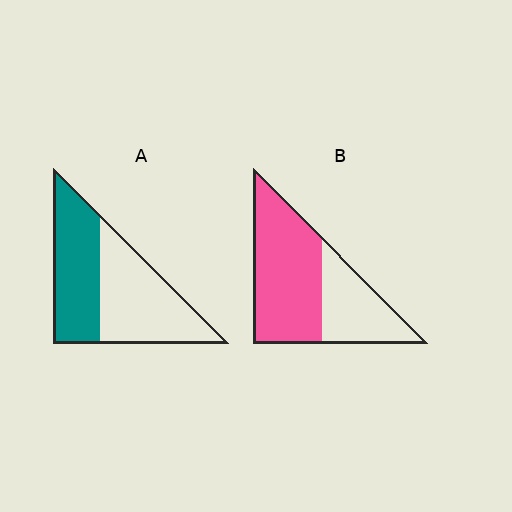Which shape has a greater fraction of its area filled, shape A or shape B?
Shape B.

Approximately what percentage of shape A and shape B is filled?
A is approximately 45% and B is approximately 65%.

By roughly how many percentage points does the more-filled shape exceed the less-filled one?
By roughly 15 percentage points (B over A).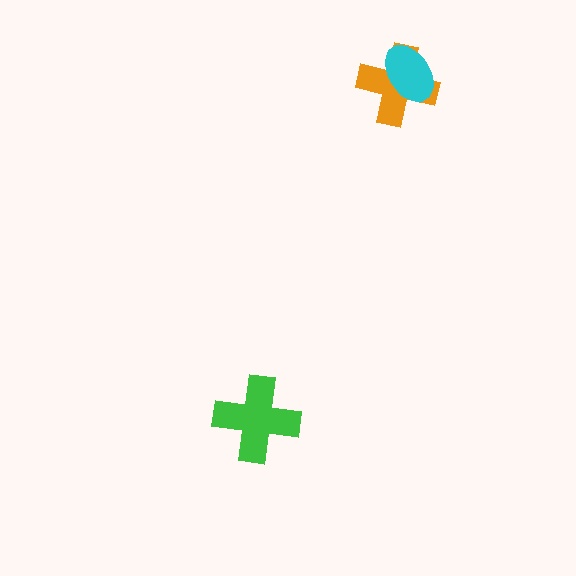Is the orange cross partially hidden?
Yes, it is partially covered by another shape.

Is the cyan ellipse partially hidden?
No, no other shape covers it.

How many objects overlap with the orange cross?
1 object overlaps with the orange cross.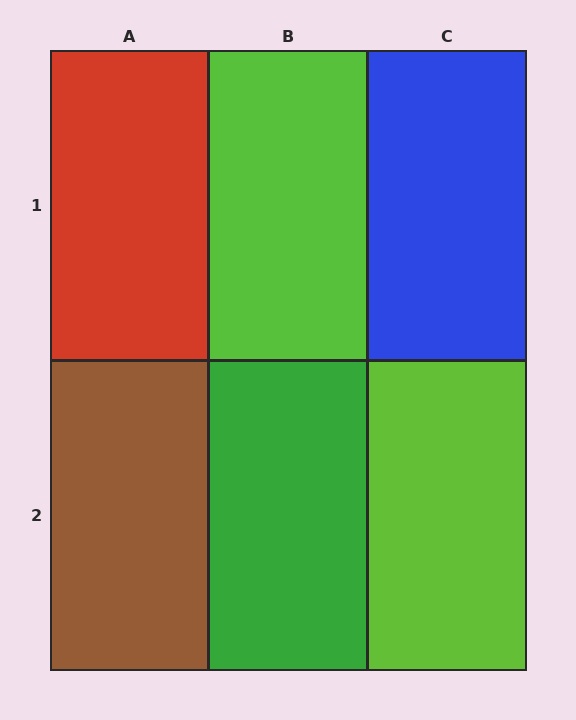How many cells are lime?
2 cells are lime.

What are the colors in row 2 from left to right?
Brown, green, lime.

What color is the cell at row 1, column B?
Lime.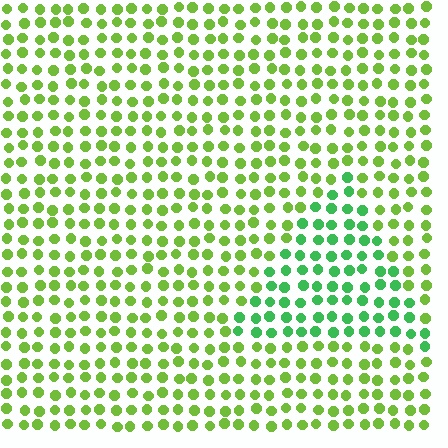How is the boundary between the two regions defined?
The boundary is defined purely by a slight shift in hue (about 37 degrees). Spacing, size, and orientation are identical on both sides.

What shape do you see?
I see a triangle.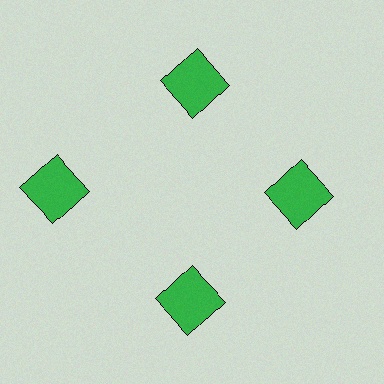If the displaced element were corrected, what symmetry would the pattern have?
It would have 4-fold rotational symmetry — the pattern would map onto itself every 90 degrees.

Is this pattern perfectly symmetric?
No. The 4 green squares are arranged in a ring, but one element near the 9 o'clock position is pushed outward from the center, breaking the 4-fold rotational symmetry.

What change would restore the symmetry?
The symmetry would be restored by moving it inward, back onto the ring so that all 4 squares sit at equal angles and equal distance from the center.